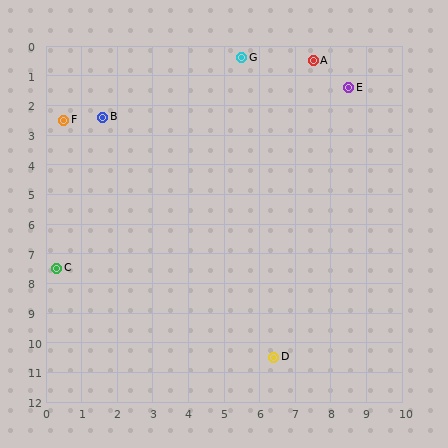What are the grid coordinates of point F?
Point F is at approximately (0.5, 2.5).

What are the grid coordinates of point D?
Point D is at approximately (6.4, 10.5).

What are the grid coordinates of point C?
Point C is at approximately (0.3, 7.5).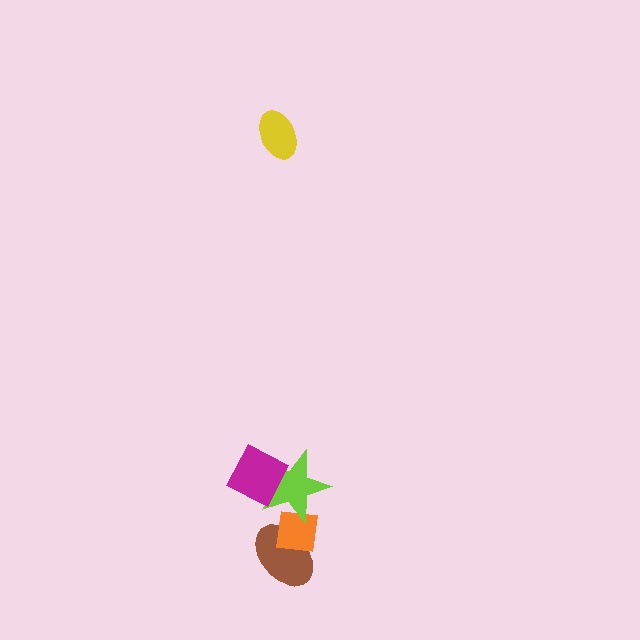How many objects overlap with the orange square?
2 objects overlap with the orange square.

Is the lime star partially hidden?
Yes, it is partially covered by another shape.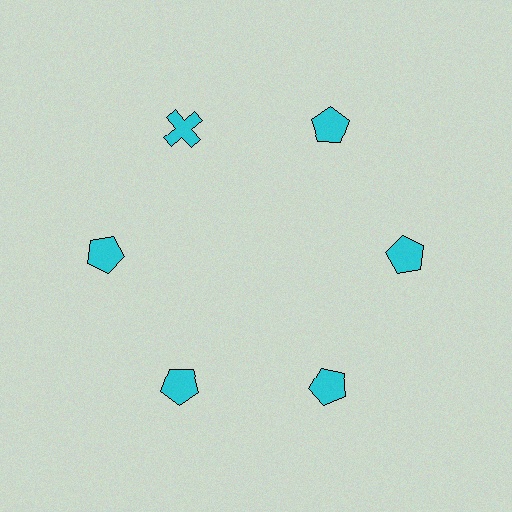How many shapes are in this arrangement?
There are 6 shapes arranged in a ring pattern.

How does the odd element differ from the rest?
It has a different shape: cross instead of pentagon.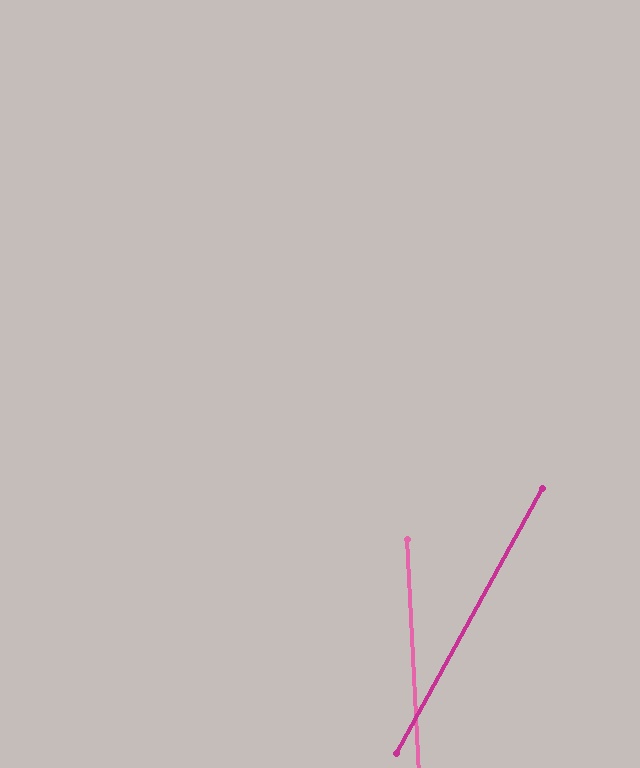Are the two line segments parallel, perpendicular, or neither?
Neither parallel nor perpendicular — they differ by about 32°.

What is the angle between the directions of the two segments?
Approximately 32 degrees.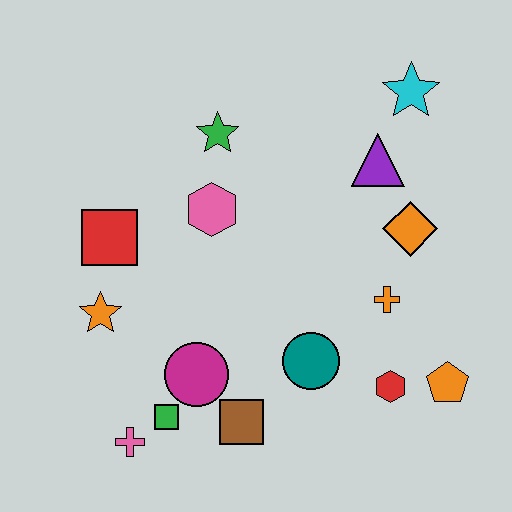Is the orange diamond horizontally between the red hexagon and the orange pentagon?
Yes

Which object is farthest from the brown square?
The cyan star is farthest from the brown square.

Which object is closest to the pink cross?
The green square is closest to the pink cross.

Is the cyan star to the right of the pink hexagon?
Yes